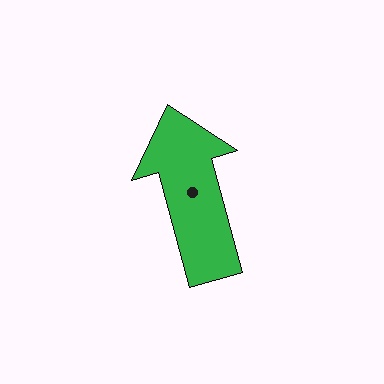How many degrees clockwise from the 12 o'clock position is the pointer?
Approximately 345 degrees.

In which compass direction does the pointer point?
North.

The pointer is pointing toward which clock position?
Roughly 11 o'clock.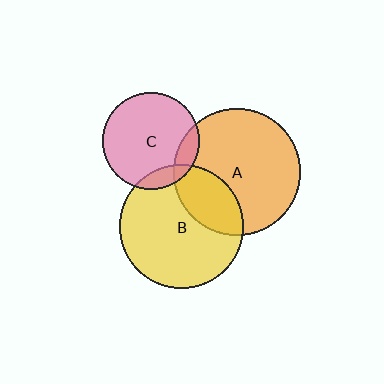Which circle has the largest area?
Circle A (orange).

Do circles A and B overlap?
Yes.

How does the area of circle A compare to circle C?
Approximately 1.7 times.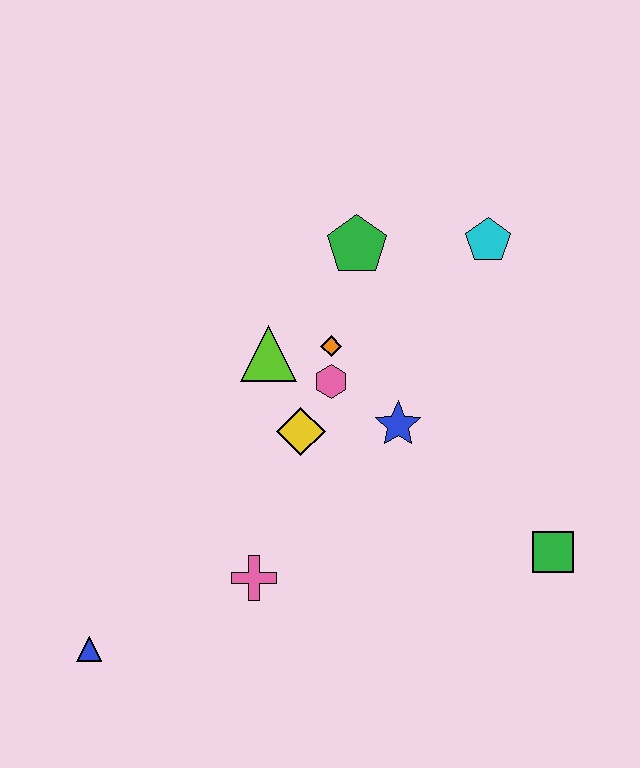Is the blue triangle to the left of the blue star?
Yes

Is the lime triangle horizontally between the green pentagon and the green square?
No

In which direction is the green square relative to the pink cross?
The green square is to the right of the pink cross.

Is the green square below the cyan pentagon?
Yes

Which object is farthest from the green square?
The blue triangle is farthest from the green square.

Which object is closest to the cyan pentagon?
The green pentagon is closest to the cyan pentagon.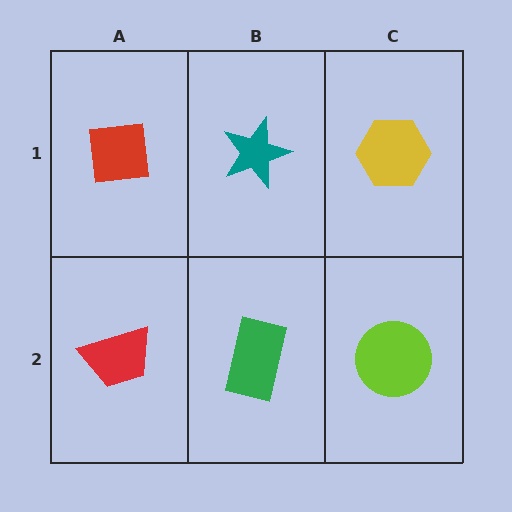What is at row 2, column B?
A green rectangle.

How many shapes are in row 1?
3 shapes.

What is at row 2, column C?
A lime circle.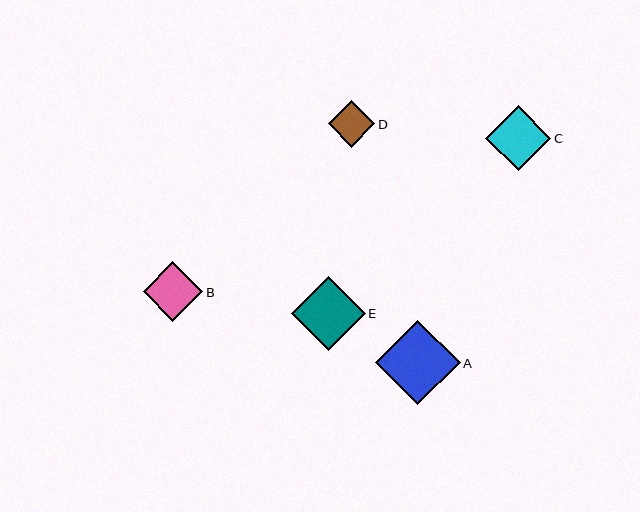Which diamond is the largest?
Diamond A is the largest with a size of approximately 85 pixels.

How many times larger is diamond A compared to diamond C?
Diamond A is approximately 1.3 times the size of diamond C.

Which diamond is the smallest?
Diamond D is the smallest with a size of approximately 47 pixels.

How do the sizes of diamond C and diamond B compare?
Diamond C and diamond B are approximately the same size.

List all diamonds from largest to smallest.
From largest to smallest: A, E, C, B, D.